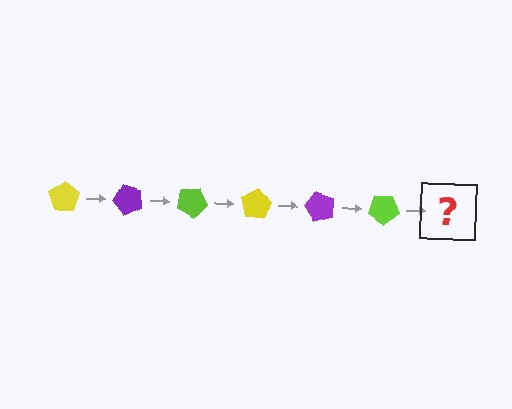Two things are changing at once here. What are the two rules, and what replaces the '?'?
The two rules are that it rotates 50 degrees each step and the color cycles through yellow, purple, and lime. The '?' should be a yellow pentagon, rotated 300 degrees from the start.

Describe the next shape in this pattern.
It should be a yellow pentagon, rotated 300 degrees from the start.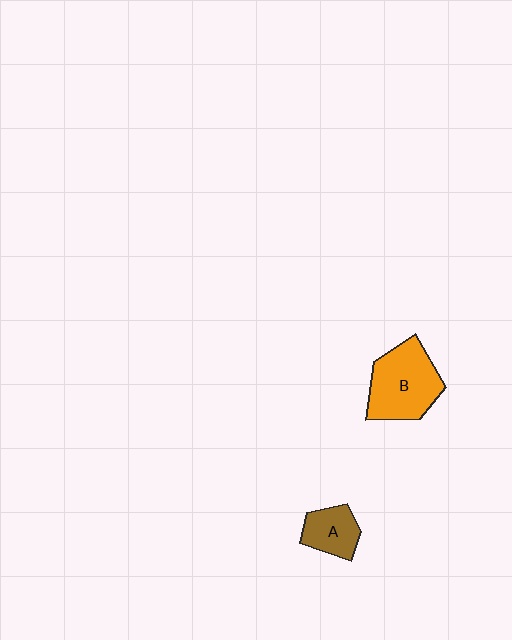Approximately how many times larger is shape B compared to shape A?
Approximately 1.9 times.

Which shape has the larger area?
Shape B (orange).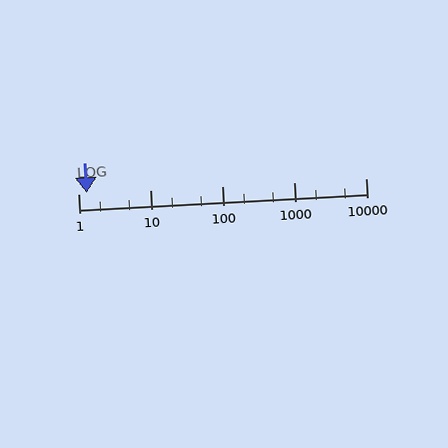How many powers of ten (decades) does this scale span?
The scale spans 4 decades, from 1 to 10000.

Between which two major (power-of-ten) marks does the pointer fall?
The pointer is between 1 and 10.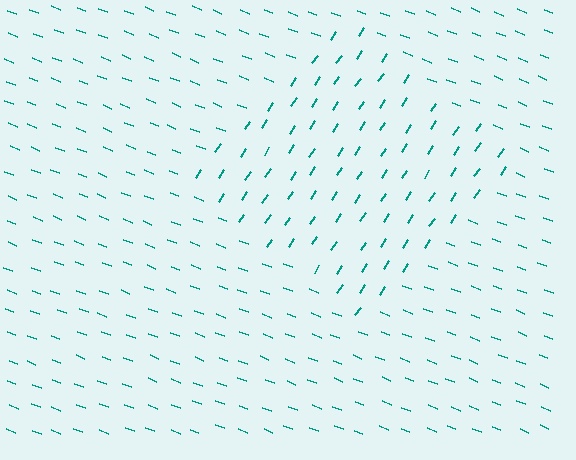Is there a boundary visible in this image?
Yes, there is a texture boundary formed by a change in line orientation.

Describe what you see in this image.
The image is filled with small teal line segments. A diamond region in the image has lines oriented differently from the surrounding lines, creating a visible texture boundary.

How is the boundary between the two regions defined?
The boundary is defined purely by a change in line orientation (approximately 77 degrees difference). All lines are the same color and thickness.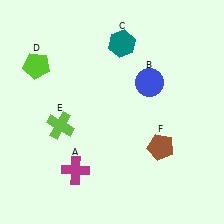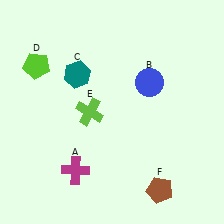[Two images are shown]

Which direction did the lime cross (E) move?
The lime cross (E) moved right.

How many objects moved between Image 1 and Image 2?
3 objects moved between the two images.